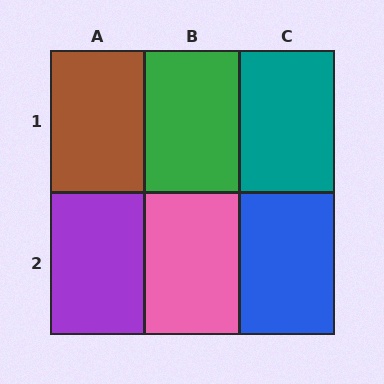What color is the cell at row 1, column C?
Teal.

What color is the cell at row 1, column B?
Green.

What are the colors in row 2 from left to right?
Purple, pink, blue.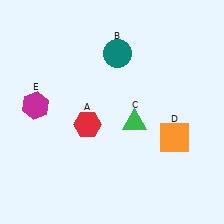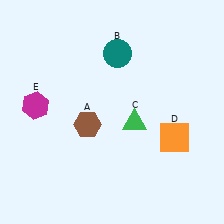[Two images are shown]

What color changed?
The hexagon (A) changed from red in Image 1 to brown in Image 2.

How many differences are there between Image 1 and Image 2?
There is 1 difference between the two images.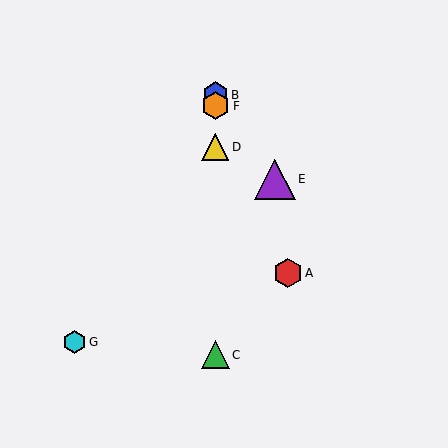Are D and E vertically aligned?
No, D is at x≈215 and E is at x≈275.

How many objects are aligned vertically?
4 objects (B, C, D, F) are aligned vertically.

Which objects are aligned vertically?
Objects B, C, D, F are aligned vertically.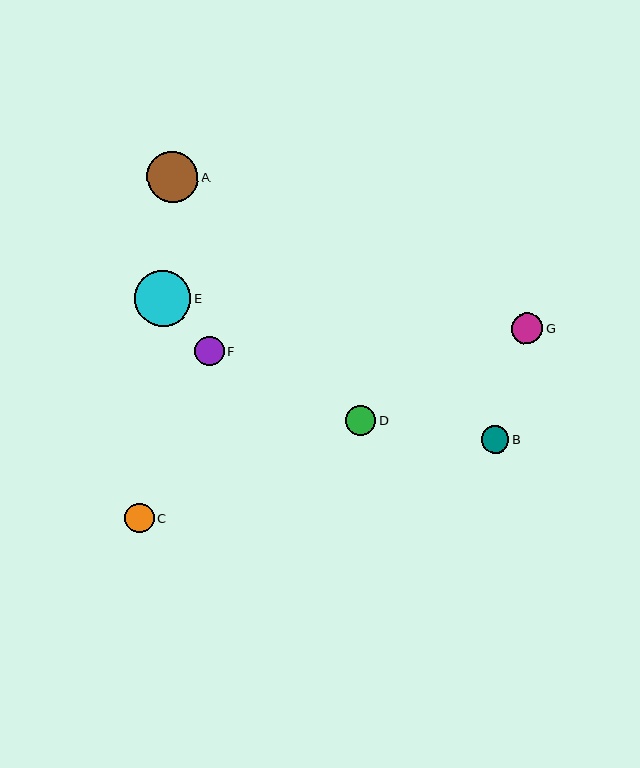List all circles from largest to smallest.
From largest to smallest: E, A, G, D, F, C, B.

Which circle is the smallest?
Circle B is the smallest with a size of approximately 27 pixels.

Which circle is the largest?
Circle E is the largest with a size of approximately 56 pixels.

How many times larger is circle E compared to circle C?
Circle E is approximately 1.9 times the size of circle C.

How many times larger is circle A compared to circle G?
Circle A is approximately 1.6 times the size of circle G.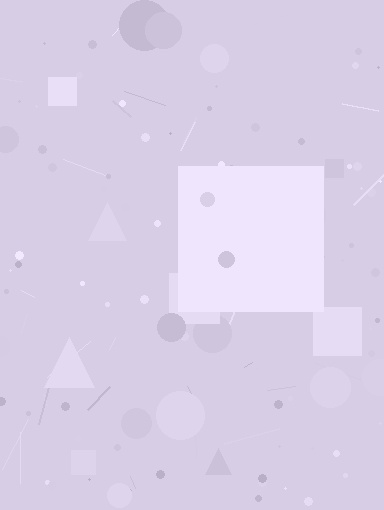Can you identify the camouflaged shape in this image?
The camouflaged shape is a square.